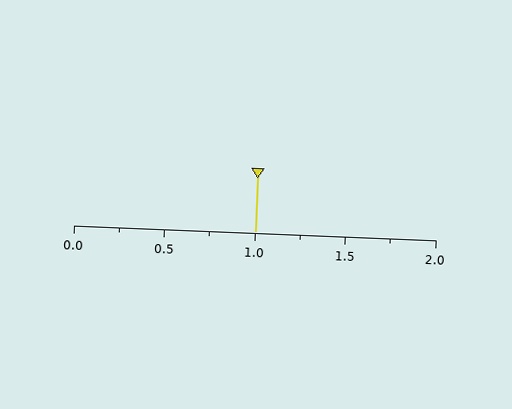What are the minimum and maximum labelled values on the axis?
The axis runs from 0.0 to 2.0.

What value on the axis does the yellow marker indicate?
The marker indicates approximately 1.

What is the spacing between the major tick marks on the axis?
The major ticks are spaced 0.5 apart.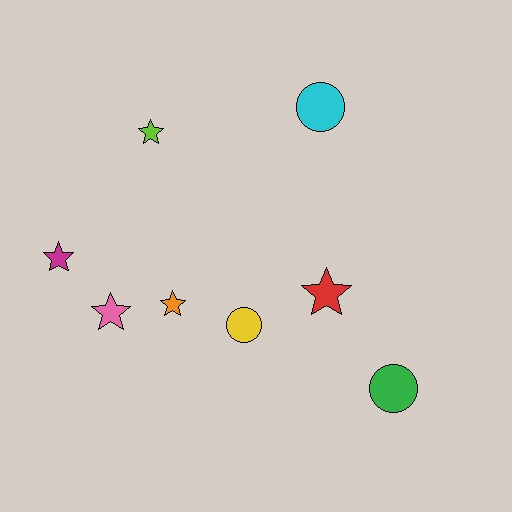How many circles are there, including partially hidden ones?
There are 3 circles.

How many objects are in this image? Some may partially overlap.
There are 8 objects.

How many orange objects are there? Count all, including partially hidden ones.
There is 1 orange object.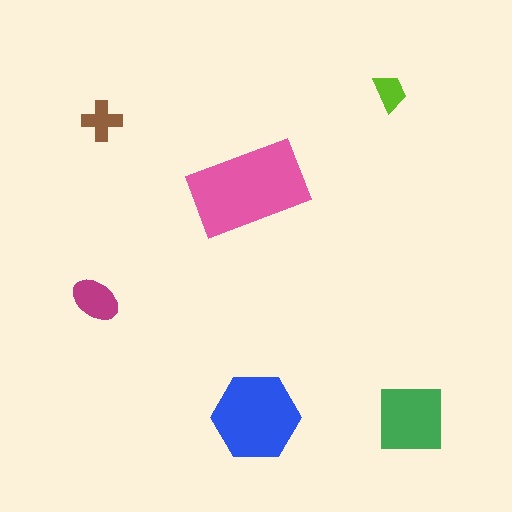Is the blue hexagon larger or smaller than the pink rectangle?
Smaller.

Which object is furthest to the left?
The magenta ellipse is leftmost.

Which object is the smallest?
The lime trapezoid.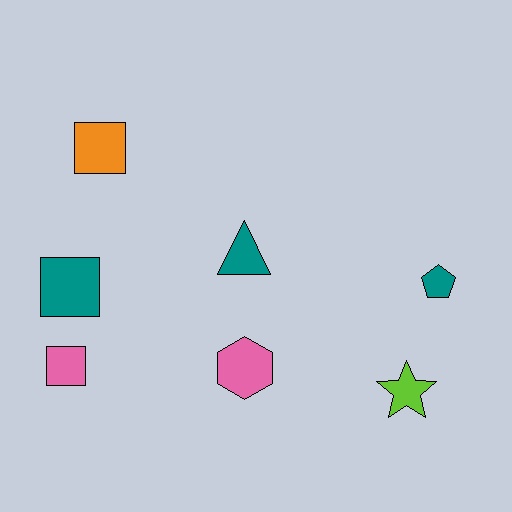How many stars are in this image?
There is 1 star.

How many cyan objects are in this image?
There are no cyan objects.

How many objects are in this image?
There are 7 objects.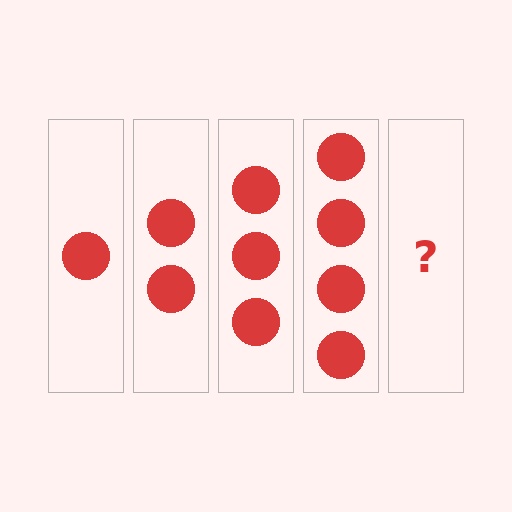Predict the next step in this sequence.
The next step is 5 circles.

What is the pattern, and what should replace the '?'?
The pattern is that each step adds one more circle. The '?' should be 5 circles.